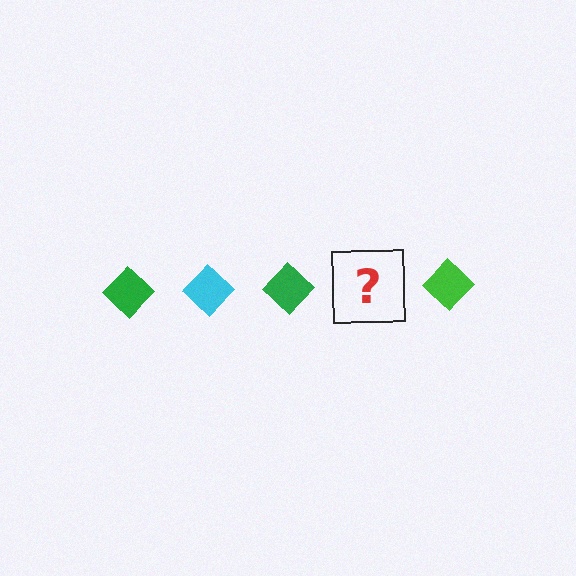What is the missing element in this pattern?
The missing element is a cyan diamond.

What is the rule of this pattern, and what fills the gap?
The rule is that the pattern cycles through green, cyan diamonds. The gap should be filled with a cyan diamond.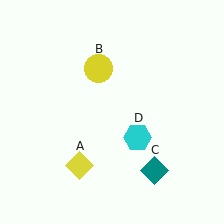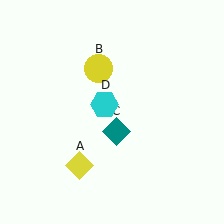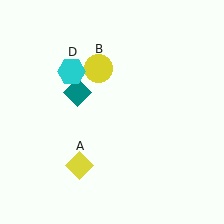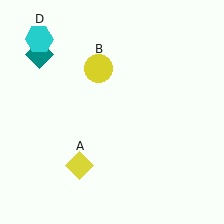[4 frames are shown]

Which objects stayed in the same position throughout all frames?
Yellow diamond (object A) and yellow circle (object B) remained stationary.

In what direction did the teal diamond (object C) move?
The teal diamond (object C) moved up and to the left.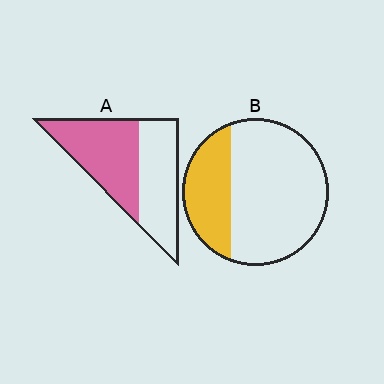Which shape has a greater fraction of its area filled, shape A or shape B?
Shape A.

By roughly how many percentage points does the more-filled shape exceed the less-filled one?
By roughly 25 percentage points (A over B).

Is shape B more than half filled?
No.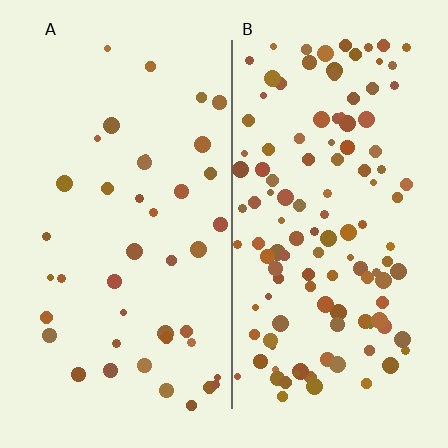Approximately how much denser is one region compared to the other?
Approximately 3.0× — region B over region A.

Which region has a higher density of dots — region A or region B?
B (the right).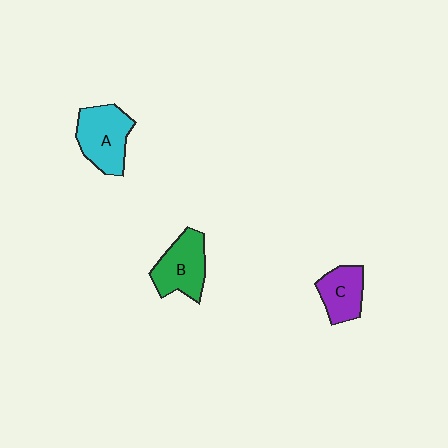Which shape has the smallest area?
Shape C (purple).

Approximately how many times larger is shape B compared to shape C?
Approximately 1.3 times.